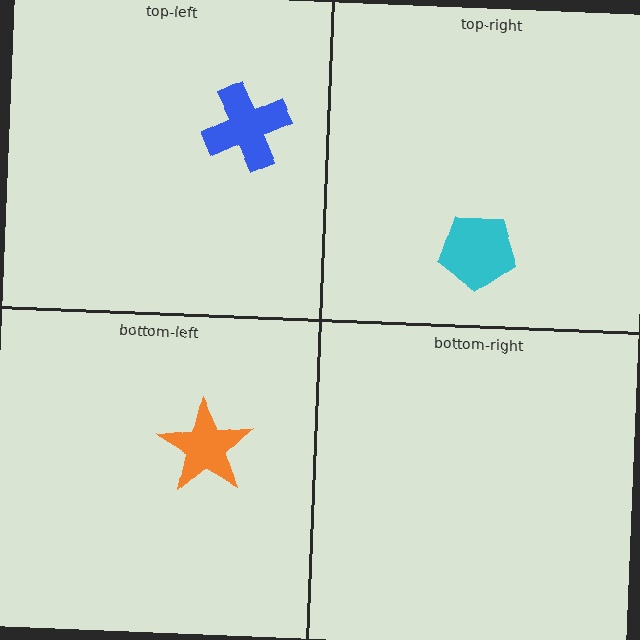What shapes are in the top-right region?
The cyan pentagon.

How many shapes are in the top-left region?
1.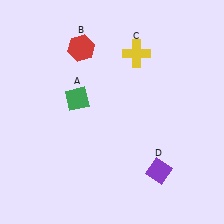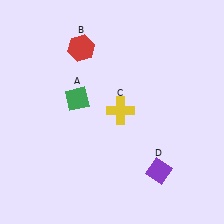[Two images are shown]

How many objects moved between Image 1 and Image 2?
1 object moved between the two images.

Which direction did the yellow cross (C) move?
The yellow cross (C) moved down.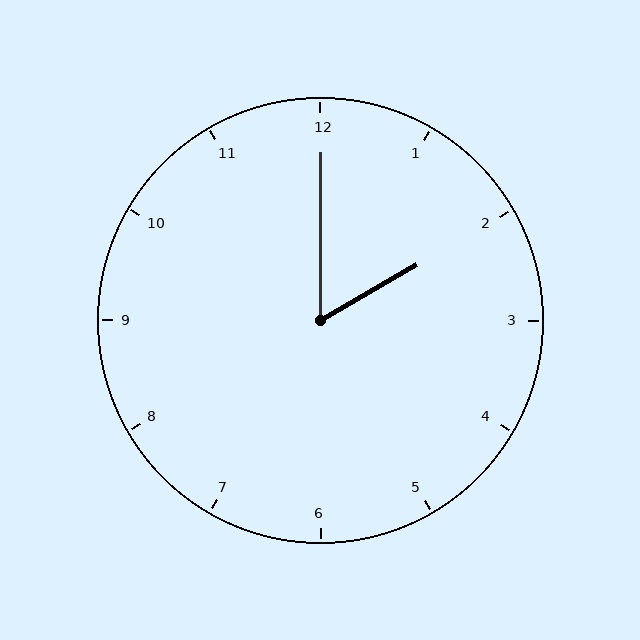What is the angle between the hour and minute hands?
Approximately 60 degrees.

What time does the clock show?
2:00.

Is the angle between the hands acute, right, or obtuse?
It is acute.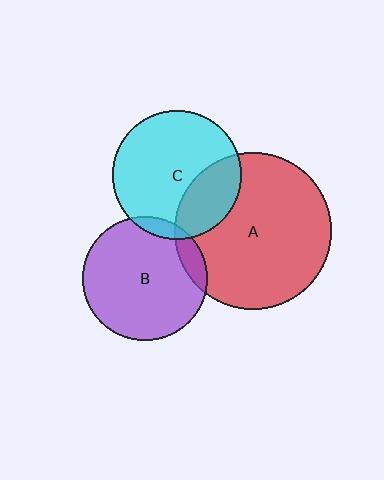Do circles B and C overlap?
Yes.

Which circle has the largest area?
Circle A (red).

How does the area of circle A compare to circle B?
Approximately 1.6 times.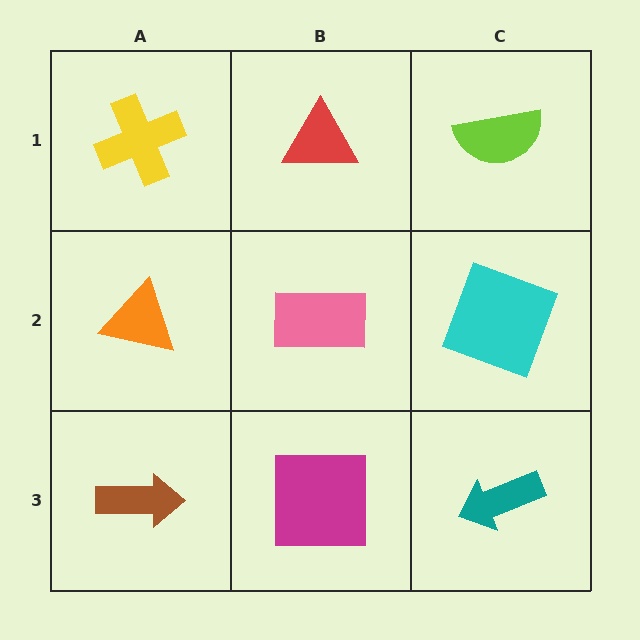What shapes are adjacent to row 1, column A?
An orange triangle (row 2, column A), a red triangle (row 1, column B).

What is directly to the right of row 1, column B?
A lime semicircle.